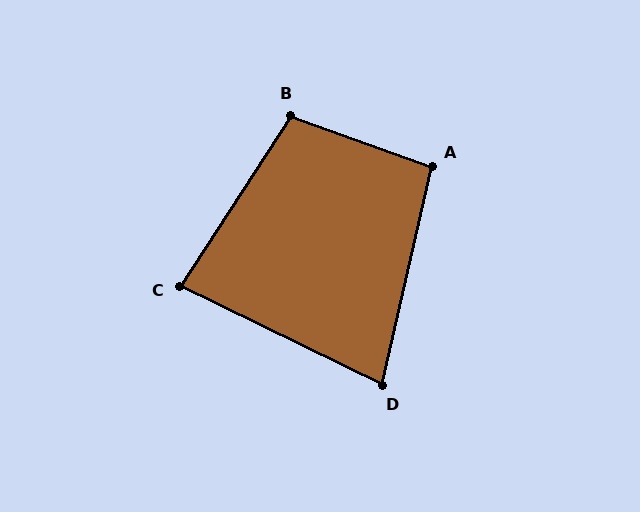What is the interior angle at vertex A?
Approximately 97 degrees (obtuse).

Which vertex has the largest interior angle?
B, at approximately 103 degrees.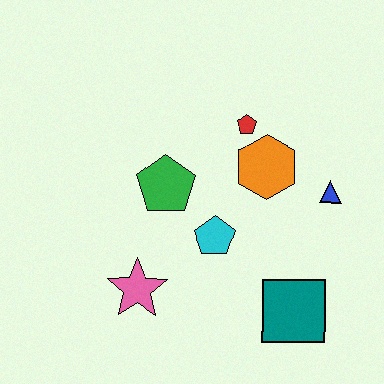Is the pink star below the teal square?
No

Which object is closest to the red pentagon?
The orange hexagon is closest to the red pentagon.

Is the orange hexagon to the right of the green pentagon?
Yes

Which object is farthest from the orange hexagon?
The pink star is farthest from the orange hexagon.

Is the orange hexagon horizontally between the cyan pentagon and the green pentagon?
No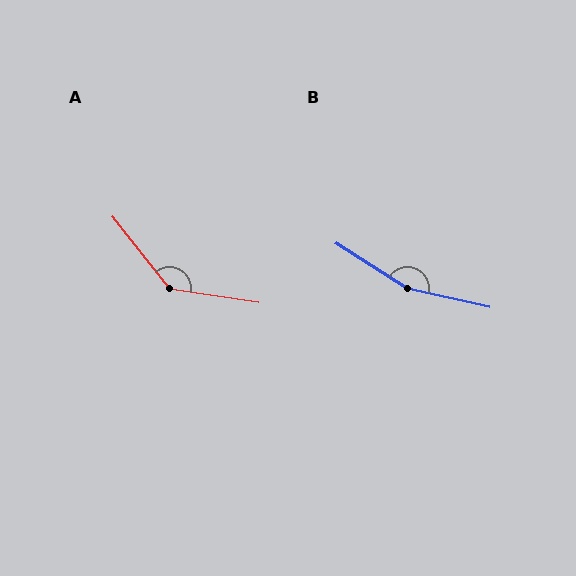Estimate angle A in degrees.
Approximately 137 degrees.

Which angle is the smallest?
A, at approximately 137 degrees.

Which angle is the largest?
B, at approximately 160 degrees.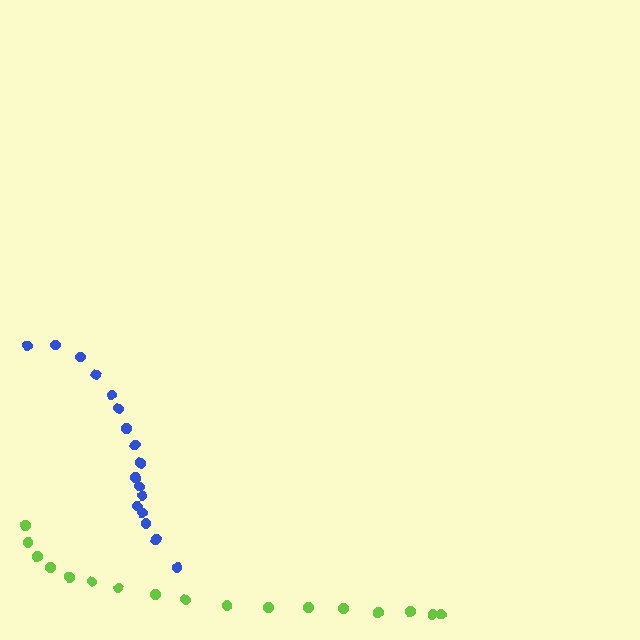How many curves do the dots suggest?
There are 2 distinct paths.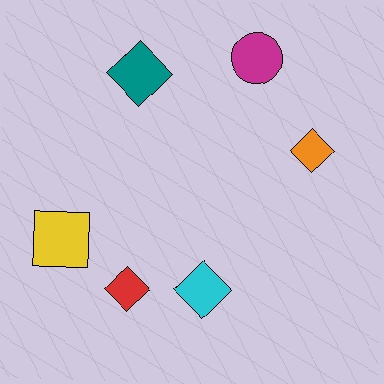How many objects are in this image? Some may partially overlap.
There are 6 objects.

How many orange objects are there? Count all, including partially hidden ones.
There is 1 orange object.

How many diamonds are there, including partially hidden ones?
There are 4 diamonds.